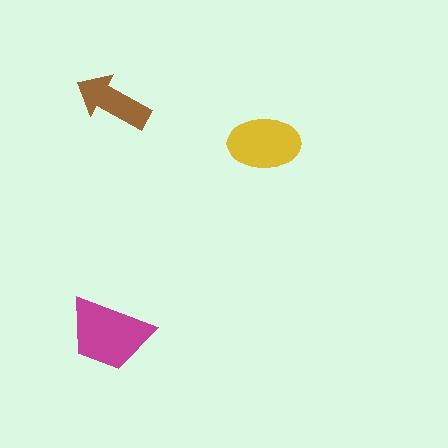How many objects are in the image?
There are 3 objects in the image.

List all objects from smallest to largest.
The brown arrow, the yellow ellipse, the magenta trapezoid.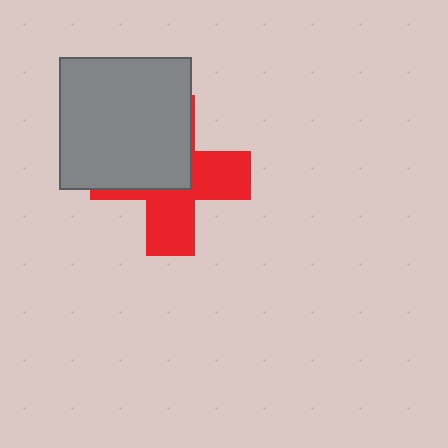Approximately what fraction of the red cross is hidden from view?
Roughly 48% of the red cross is hidden behind the gray square.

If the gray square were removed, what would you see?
You would see the complete red cross.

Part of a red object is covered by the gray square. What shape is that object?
It is a cross.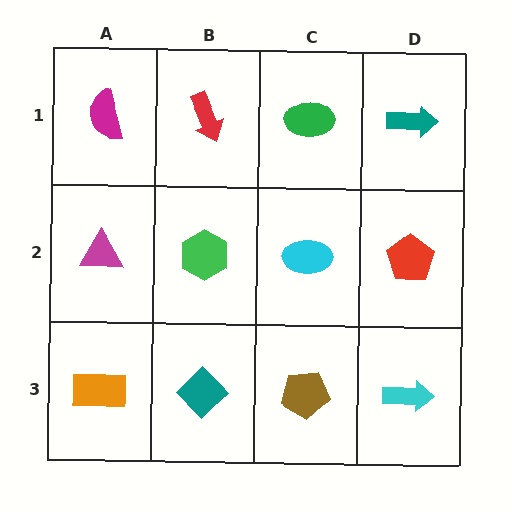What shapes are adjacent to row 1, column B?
A green hexagon (row 2, column B), a magenta semicircle (row 1, column A), a green ellipse (row 1, column C).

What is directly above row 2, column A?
A magenta semicircle.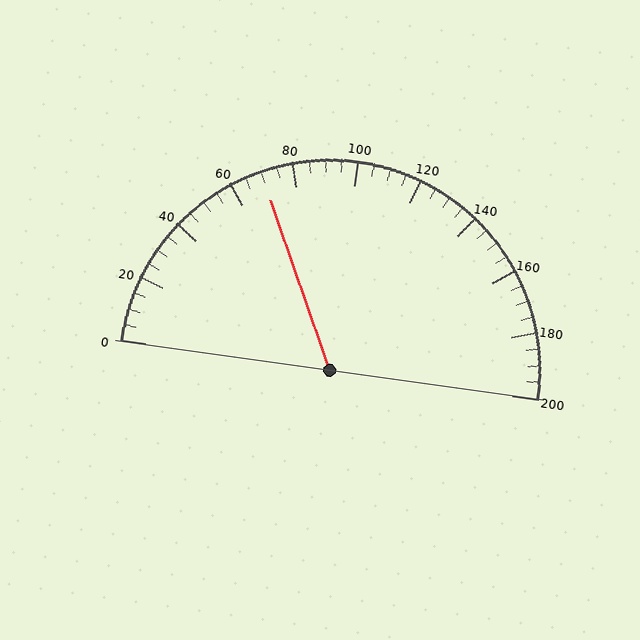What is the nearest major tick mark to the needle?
The nearest major tick mark is 80.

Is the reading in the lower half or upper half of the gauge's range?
The reading is in the lower half of the range (0 to 200).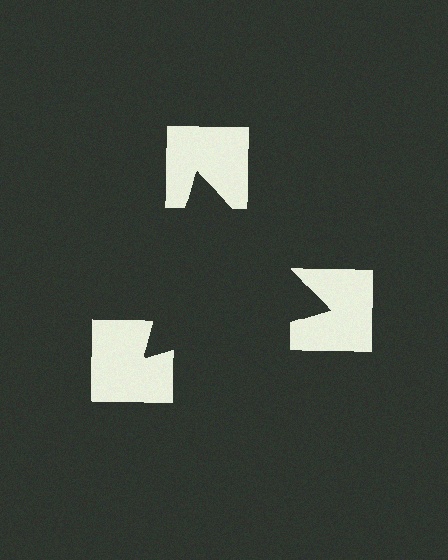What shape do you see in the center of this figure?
An illusory triangle — its edges are inferred from the aligned wedge cuts in the notched squares, not physically drawn.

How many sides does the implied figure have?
3 sides.